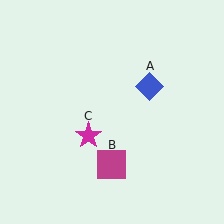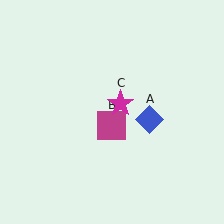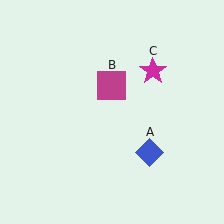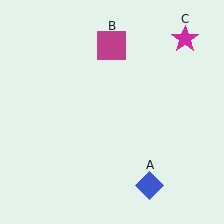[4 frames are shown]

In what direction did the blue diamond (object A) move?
The blue diamond (object A) moved down.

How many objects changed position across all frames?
3 objects changed position: blue diamond (object A), magenta square (object B), magenta star (object C).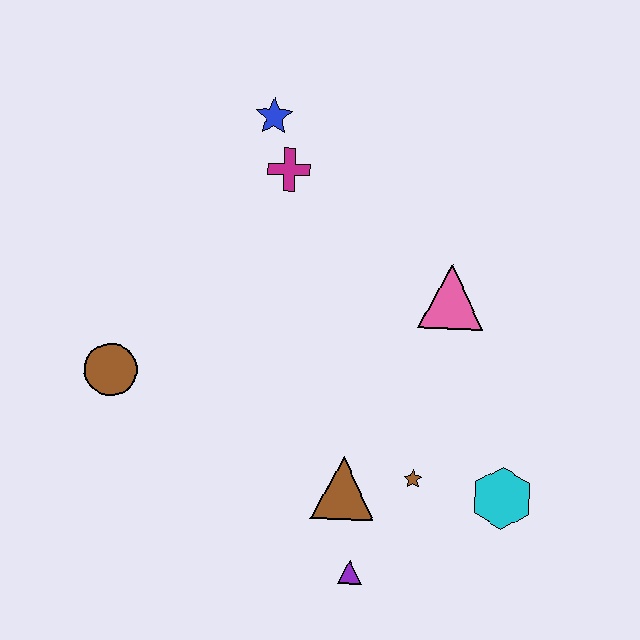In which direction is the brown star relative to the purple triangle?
The brown star is above the purple triangle.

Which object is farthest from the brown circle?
The cyan hexagon is farthest from the brown circle.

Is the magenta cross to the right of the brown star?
No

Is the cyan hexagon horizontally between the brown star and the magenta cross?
No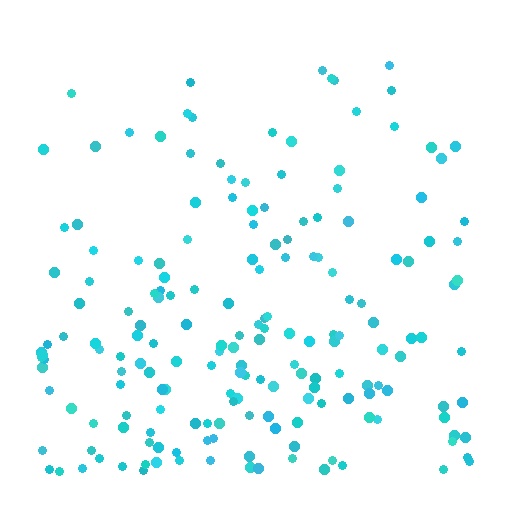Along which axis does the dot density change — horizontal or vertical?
Vertical.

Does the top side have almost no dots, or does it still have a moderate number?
Still a moderate number, just noticeably fewer than the bottom.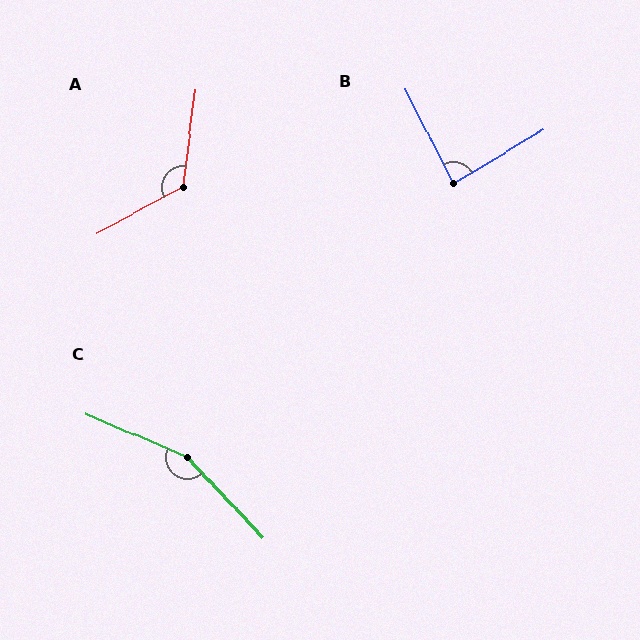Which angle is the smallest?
B, at approximately 85 degrees.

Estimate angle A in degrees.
Approximately 126 degrees.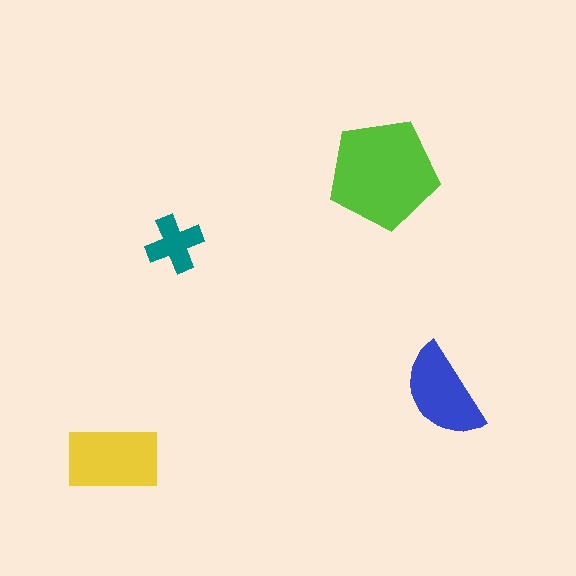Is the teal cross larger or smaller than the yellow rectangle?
Smaller.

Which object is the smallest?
The teal cross.